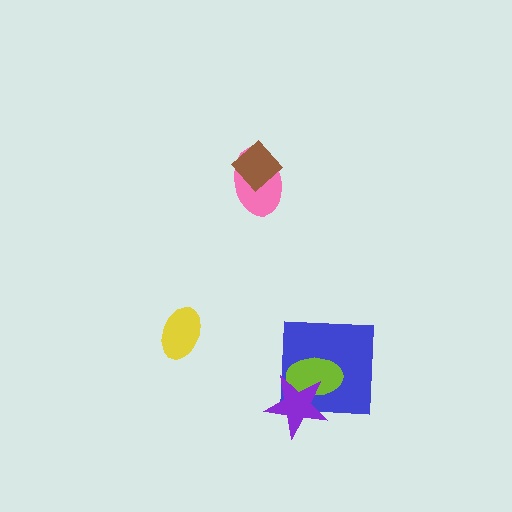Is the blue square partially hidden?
Yes, it is partially covered by another shape.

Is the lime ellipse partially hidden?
Yes, it is partially covered by another shape.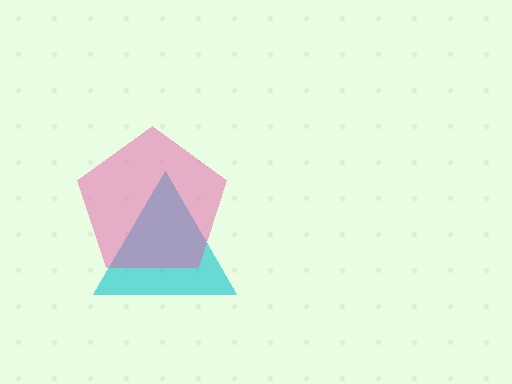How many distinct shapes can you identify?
There are 2 distinct shapes: a cyan triangle, a pink pentagon.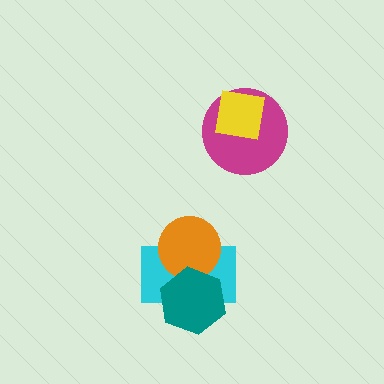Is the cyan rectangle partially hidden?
Yes, it is partially covered by another shape.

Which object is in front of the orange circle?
The teal hexagon is in front of the orange circle.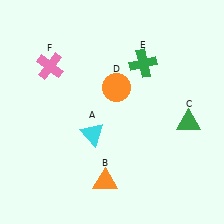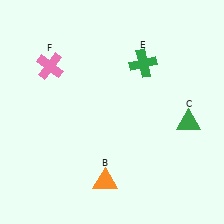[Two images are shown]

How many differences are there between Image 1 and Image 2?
There are 2 differences between the two images.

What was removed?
The orange circle (D), the cyan triangle (A) were removed in Image 2.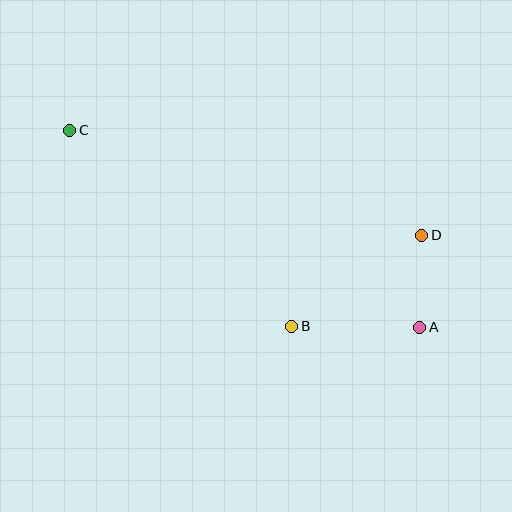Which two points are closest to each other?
Points A and D are closest to each other.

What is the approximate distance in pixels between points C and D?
The distance between C and D is approximately 367 pixels.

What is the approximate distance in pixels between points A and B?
The distance between A and B is approximately 128 pixels.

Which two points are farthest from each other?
Points A and C are farthest from each other.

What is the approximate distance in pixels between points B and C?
The distance between B and C is approximately 296 pixels.